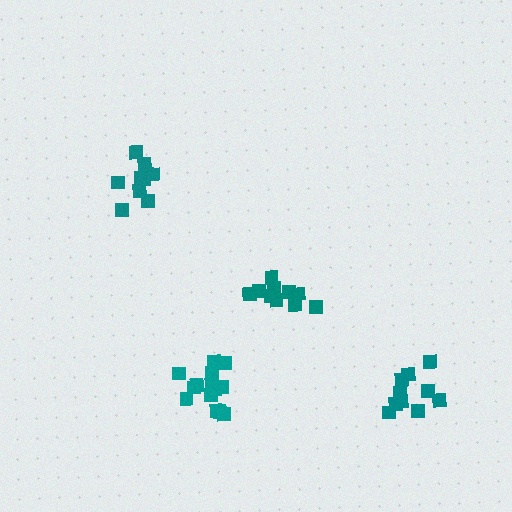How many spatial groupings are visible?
There are 4 spatial groupings.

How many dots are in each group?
Group 1: 10 dots, Group 2: 10 dots, Group 3: 14 dots, Group 4: 11 dots (45 total).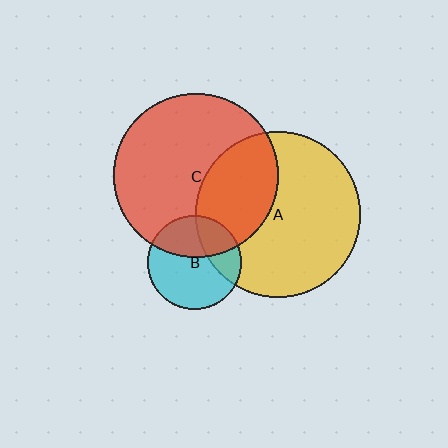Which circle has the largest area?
Circle A (yellow).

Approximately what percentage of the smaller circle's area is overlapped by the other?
Approximately 35%.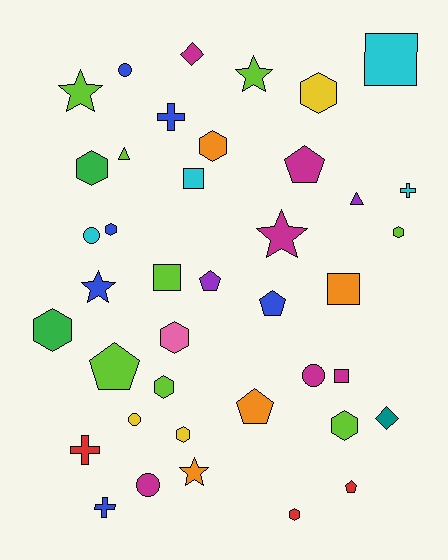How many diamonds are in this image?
There are 2 diamonds.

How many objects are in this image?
There are 40 objects.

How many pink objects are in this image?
There is 1 pink object.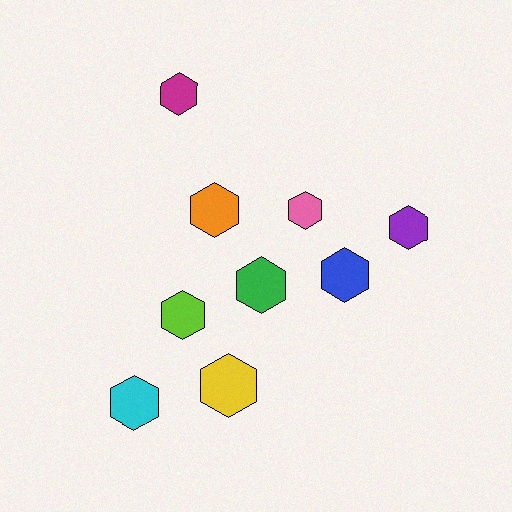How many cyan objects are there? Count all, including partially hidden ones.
There is 1 cyan object.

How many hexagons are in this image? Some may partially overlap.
There are 9 hexagons.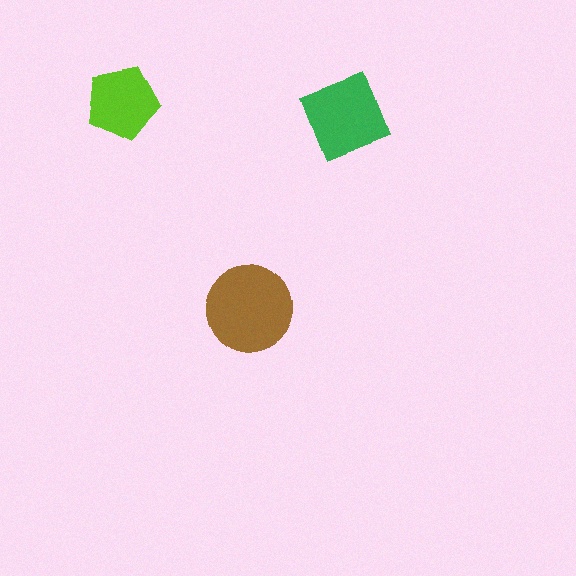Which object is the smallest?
The lime pentagon.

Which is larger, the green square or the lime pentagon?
The green square.